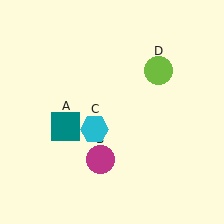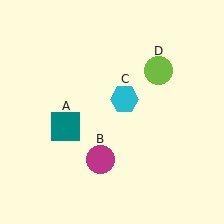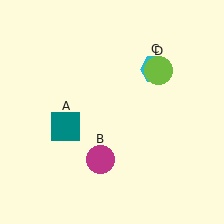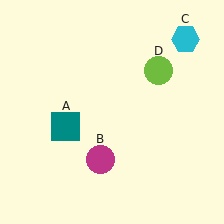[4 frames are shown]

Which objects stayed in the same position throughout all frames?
Teal square (object A) and magenta circle (object B) and lime circle (object D) remained stationary.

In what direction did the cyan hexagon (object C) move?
The cyan hexagon (object C) moved up and to the right.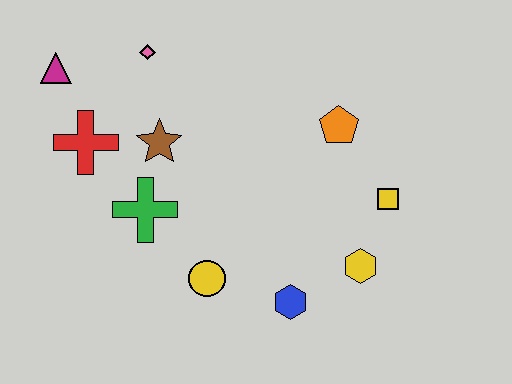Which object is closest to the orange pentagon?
The yellow square is closest to the orange pentagon.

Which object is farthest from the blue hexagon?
The magenta triangle is farthest from the blue hexagon.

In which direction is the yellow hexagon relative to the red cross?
The yellow hexagon is to the right of the red cross.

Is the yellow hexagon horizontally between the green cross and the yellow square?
Yes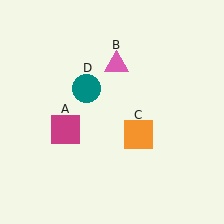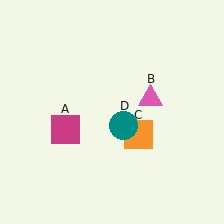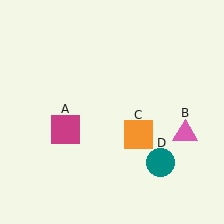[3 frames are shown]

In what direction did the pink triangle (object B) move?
The pink triangle (object B) moved down and to the right.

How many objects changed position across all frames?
2 objects changed position: pink triangle (object B), teal circle (object D).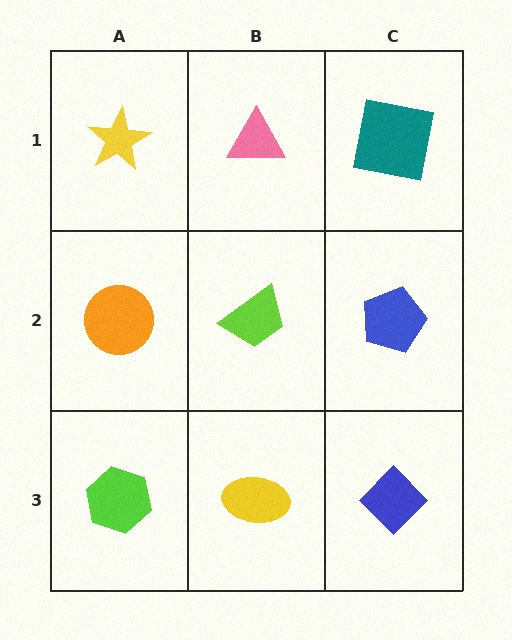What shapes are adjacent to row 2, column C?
A teal square (row 1, column C), a blue diamond (row 3, column C), a lime trapezoid (row 2, column B).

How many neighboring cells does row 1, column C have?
2.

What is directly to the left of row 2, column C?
A lime trapezoid.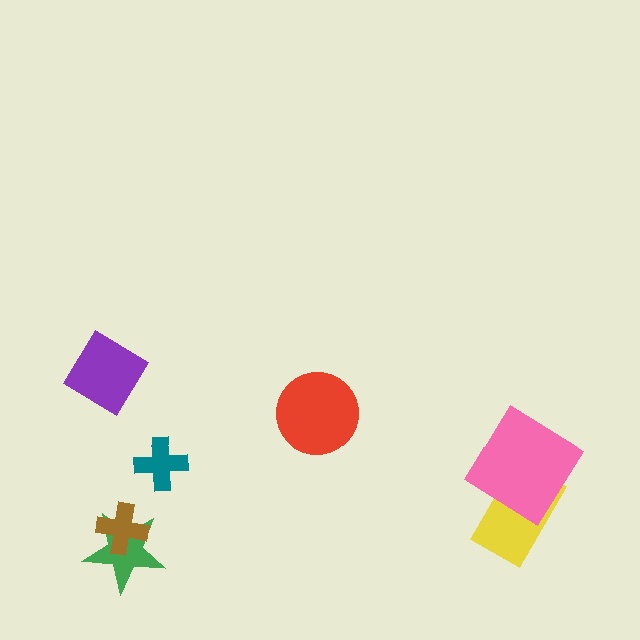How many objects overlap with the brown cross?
1 object overlaps with the brown cross.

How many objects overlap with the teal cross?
0 objects overlap with the teal cross.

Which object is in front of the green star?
The brown cross is in front of the green star.